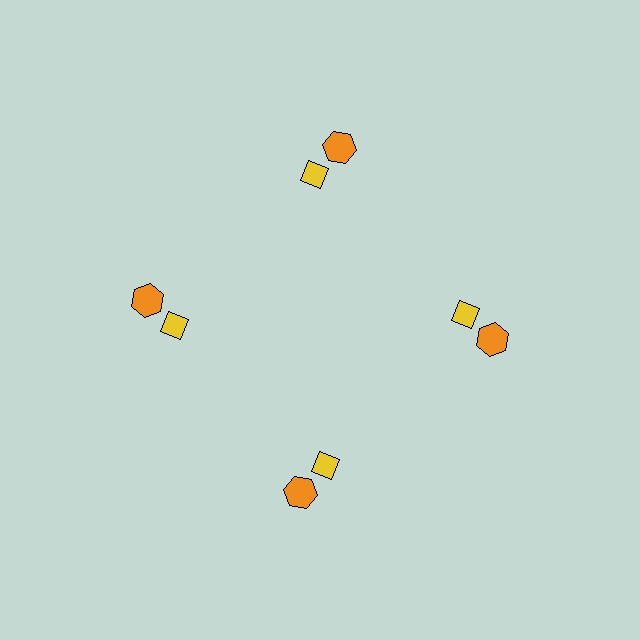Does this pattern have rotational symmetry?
Yes, this pattern has 4-fold rotational symmetry. It looks the same after rotating 90 degrees around the center.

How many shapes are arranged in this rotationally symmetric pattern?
There are 8 shapes, arranged in 4 groups of 2.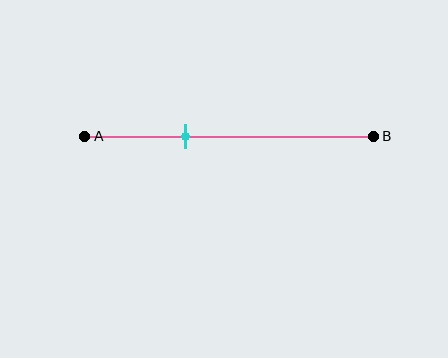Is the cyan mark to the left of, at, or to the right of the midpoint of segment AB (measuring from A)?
The cyan mark is to the left of the midpoint of segment AB.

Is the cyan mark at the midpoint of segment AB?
No, the mark is at about 35% from A, not at the 50% midpoint.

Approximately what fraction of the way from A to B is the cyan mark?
The cyan mark is approximately 35% of the way from A to B.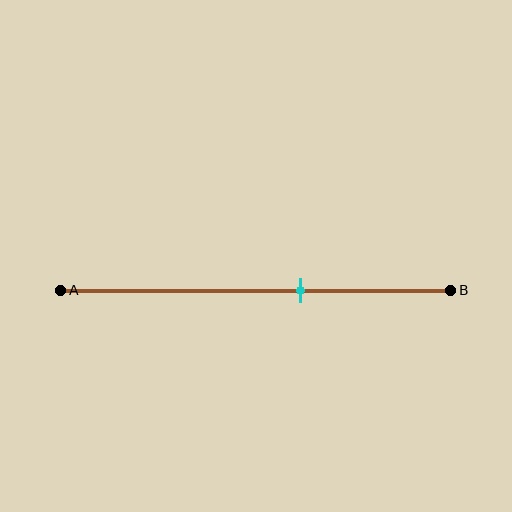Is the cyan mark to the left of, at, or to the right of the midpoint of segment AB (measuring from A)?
The cyan mark is to the right of the midpoint of segment AB.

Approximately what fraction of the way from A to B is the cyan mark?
The cyan mark is approximately 60% of the way from A to B.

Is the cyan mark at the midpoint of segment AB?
No, the mark is at about 60% from A, not at the 50% midpoint.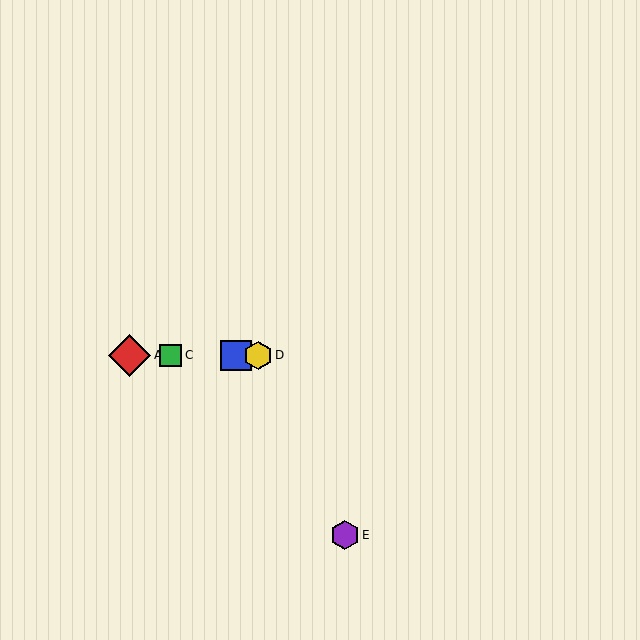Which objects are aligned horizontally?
Objects A, B, C, D are aligned horizontally.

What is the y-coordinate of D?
Object D is at y≈355.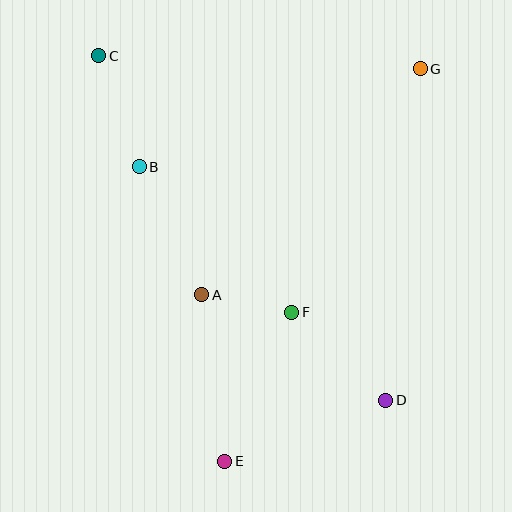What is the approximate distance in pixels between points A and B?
The distance between A and B is approximately 143 pixels.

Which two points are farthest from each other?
Points C and D are farthest from each other.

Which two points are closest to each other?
Points A and F are closest to each other.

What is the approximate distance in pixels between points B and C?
The distance between B and C is approximately 118 pixels.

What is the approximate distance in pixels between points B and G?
The distance between B and G is approximately 298 pixels.